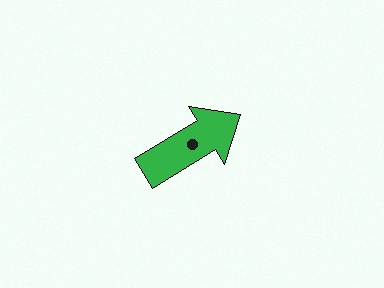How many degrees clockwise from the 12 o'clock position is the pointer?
Approximately 59 degrees.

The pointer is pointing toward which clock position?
Roughly 2 o'clock.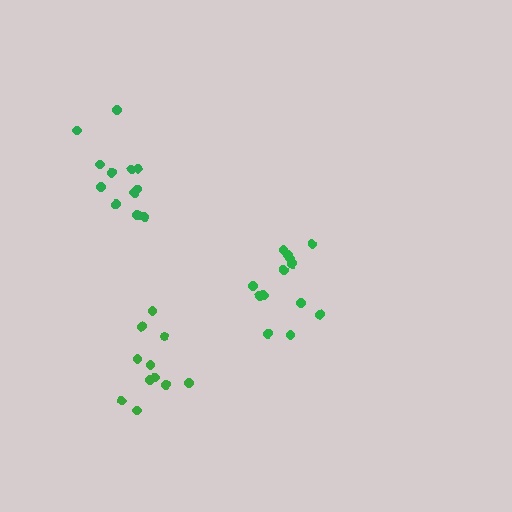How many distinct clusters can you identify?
There are 3 distinct clusters.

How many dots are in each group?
Group 1: 11 dots, Group 2: 12 dots, Group 3: 13 dots (36 total).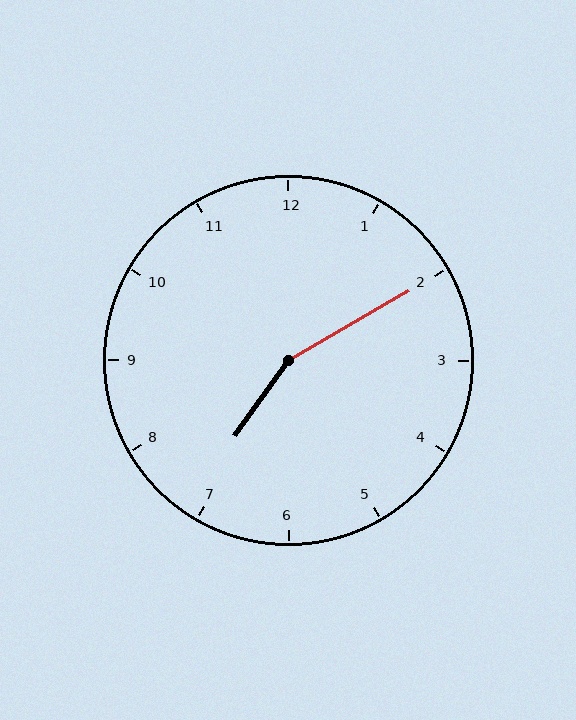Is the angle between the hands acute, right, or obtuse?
It is obtuse.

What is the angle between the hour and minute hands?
Approximately 155 degrees.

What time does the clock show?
7:10.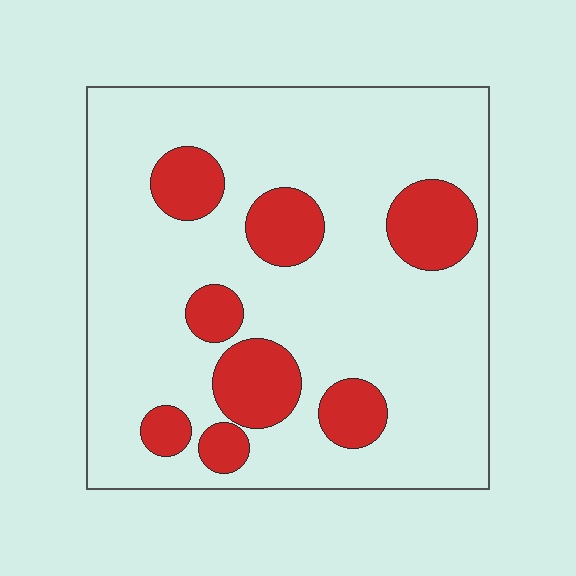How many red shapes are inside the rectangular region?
8.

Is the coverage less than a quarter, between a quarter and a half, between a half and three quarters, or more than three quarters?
Less than a quarter.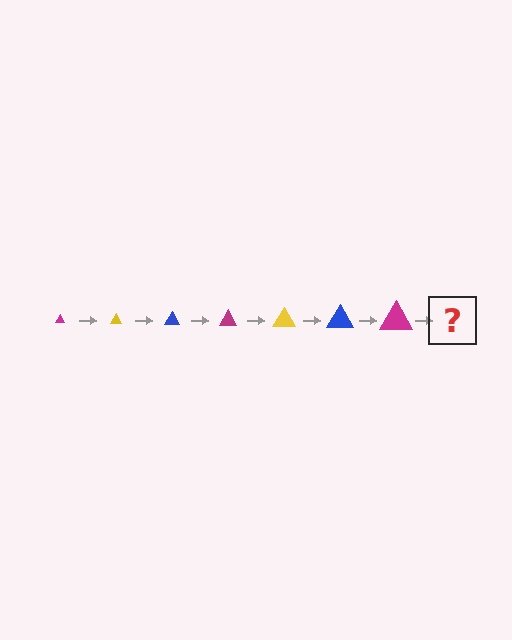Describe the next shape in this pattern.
It should be a yellow triangle, larger than the previous one.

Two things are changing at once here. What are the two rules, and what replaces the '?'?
The two rules are that the triangle grows larger each step and the color cycles through magenta, yellow, and blue. The '?' should be a yellow triangle, larger than the previous one.